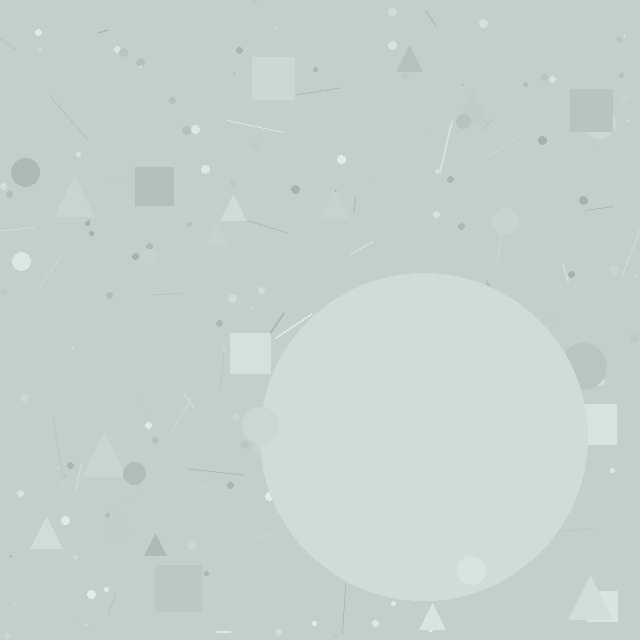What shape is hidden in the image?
A circle is hidden in the image.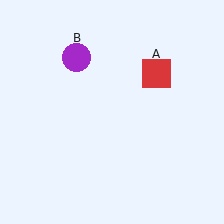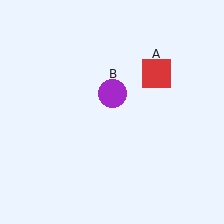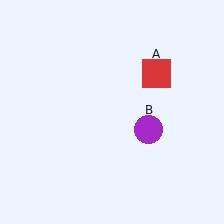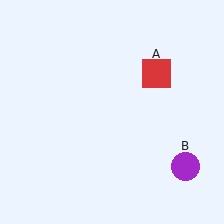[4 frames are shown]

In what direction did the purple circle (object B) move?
The purple circle (object B) moved down and to the right.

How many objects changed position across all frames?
1 object changed position: purple circle (object B).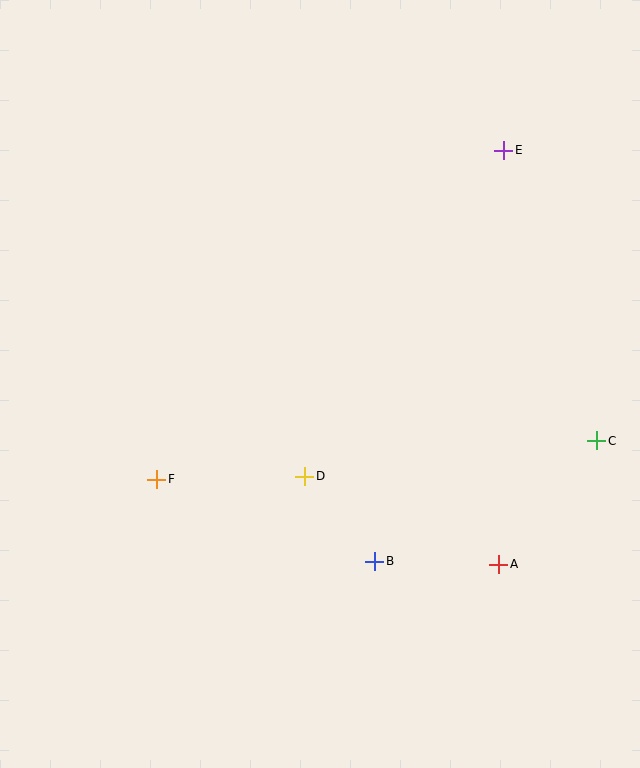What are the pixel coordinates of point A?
Point A is at (499, 564).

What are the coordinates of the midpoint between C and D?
The midpoint between C and D is at (451, 459).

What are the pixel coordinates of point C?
Point C is at (597, 441).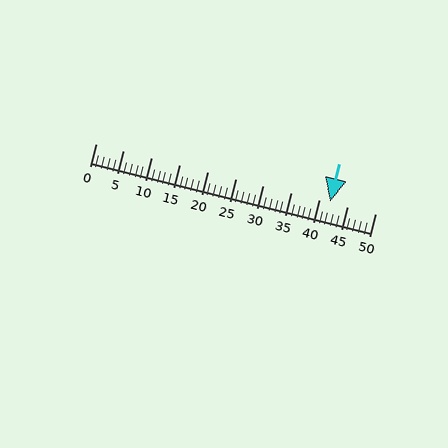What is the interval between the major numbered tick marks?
The major tick marks are spaced 5 units apart.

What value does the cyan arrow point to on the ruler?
The cyan arrow points to approximately 42.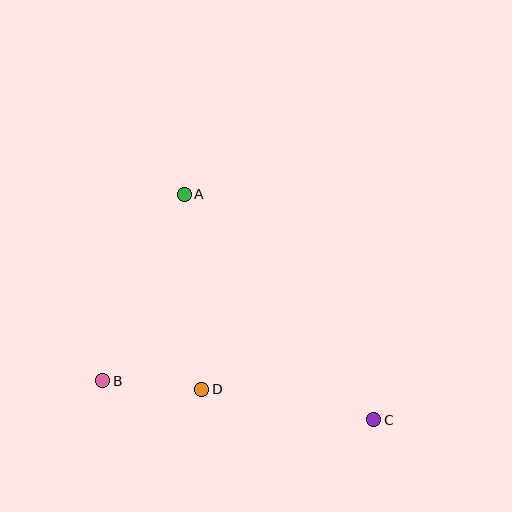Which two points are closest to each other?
Points B and D are closest to each other.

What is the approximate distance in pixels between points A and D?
The distance between A and D is approximately 196 pixels.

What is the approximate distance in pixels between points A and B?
The distance between A and B is approximately 203 pixels.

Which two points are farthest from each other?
Points A and C are farthest from each other.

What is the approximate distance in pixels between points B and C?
The distance between B and C is approximately 274 pixels.